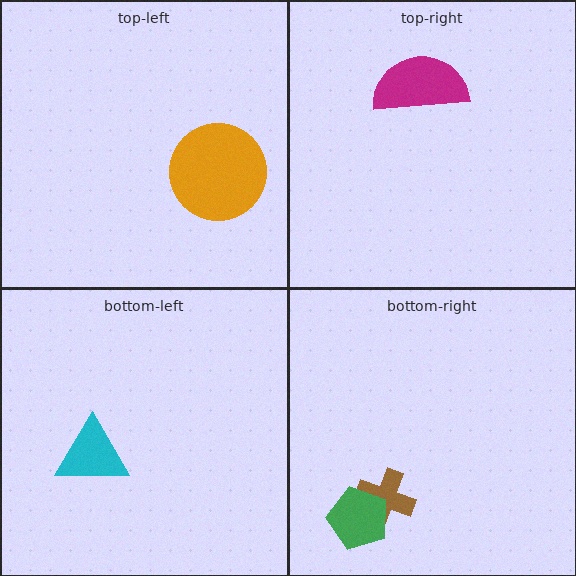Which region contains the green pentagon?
The bottom-right region.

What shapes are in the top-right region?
The magenta semicircle.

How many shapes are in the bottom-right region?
2.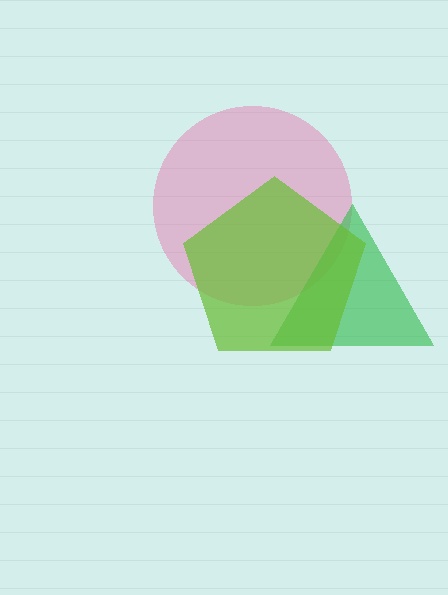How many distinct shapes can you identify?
There are 3 distinct shapes: a pink circle, a green triangle, a lime pentagon.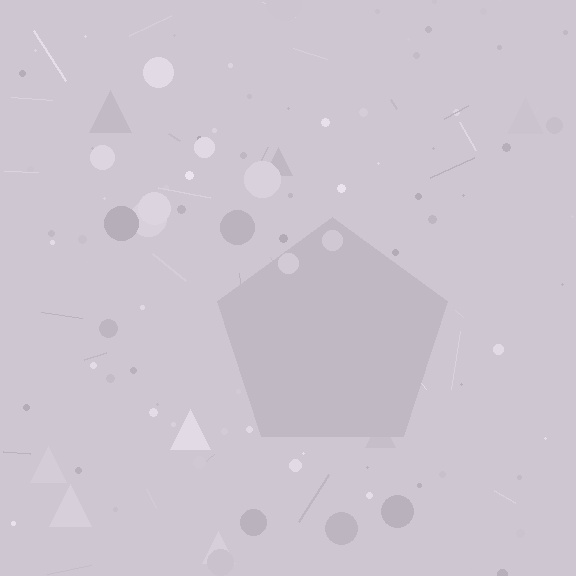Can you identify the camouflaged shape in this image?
The camouflaged shape is a pentagon.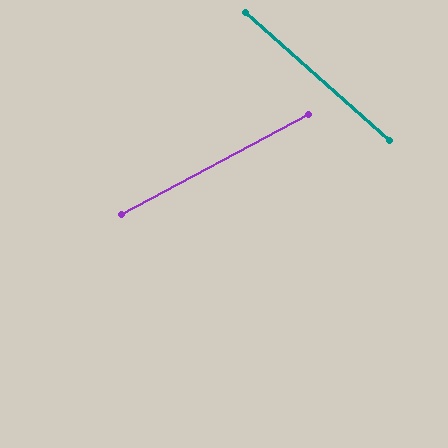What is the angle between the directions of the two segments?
Approximately 70 degrees.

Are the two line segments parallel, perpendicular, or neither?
Neither parallel nor perpendicular — they differ by about 70°.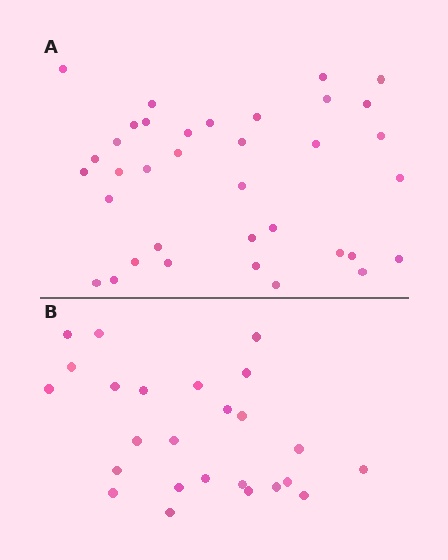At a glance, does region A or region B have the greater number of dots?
Region A (the top region) has more dots.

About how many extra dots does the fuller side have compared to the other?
Region A has roughly 12 or so more dots than region B.